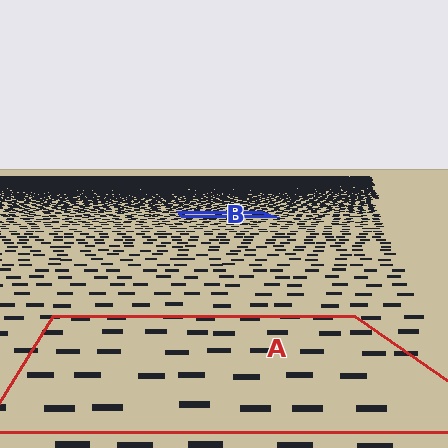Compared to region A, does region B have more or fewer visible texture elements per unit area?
Region B has more texture elements per unit area — they are packed more densely because it is farther away.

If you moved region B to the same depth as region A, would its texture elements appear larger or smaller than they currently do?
They would appear larger. At a closer depth, the same texture elements are projected at a bigger on-screen size.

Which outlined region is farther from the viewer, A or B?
Region B is farther from the viewer — the texture elements inside it appear smaller and more densely packed.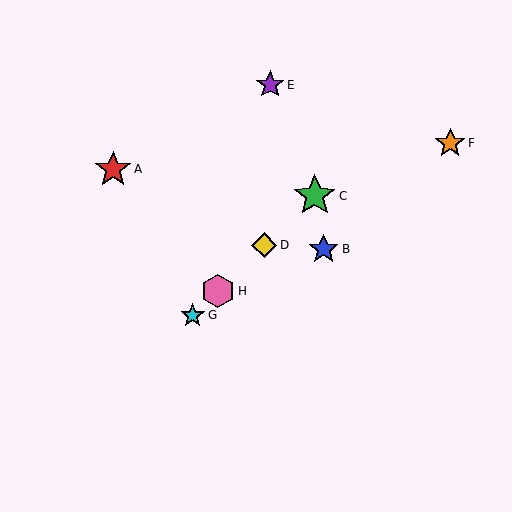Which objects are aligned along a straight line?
Objects C, D, G, H are aligned along a straight line.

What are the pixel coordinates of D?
Object D is at (264, 245).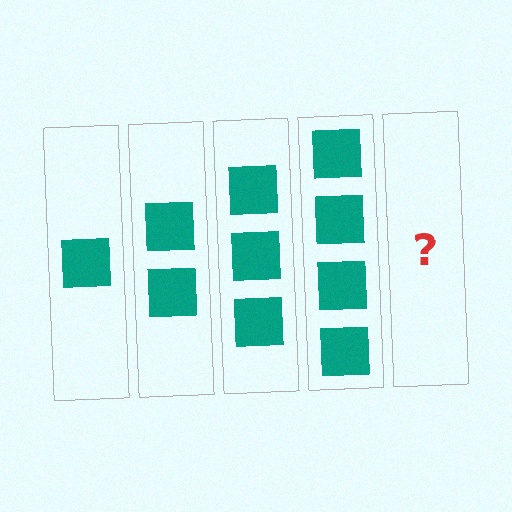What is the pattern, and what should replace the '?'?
The pattern is that each step adds one more square. The '?' should be 5 squares.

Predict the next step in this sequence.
The next step is 5 squares.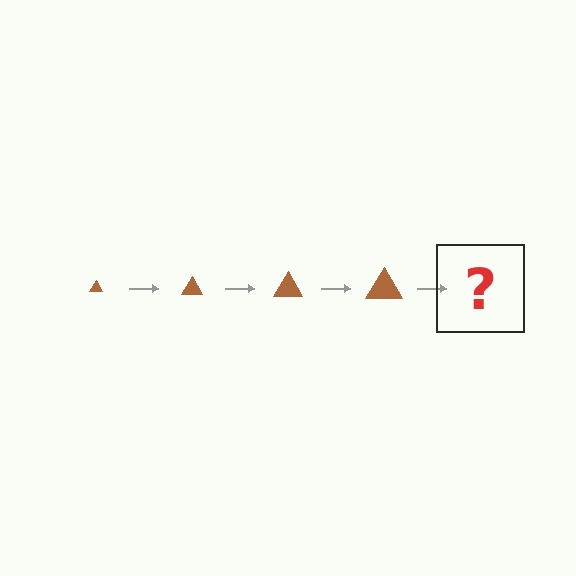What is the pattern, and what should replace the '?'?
The pattern is that the triangle gets progressively larger each step. The '?' should be a brown triangle, larger than the previous one.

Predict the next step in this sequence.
The next step is a brown triangle, larger than the previous one.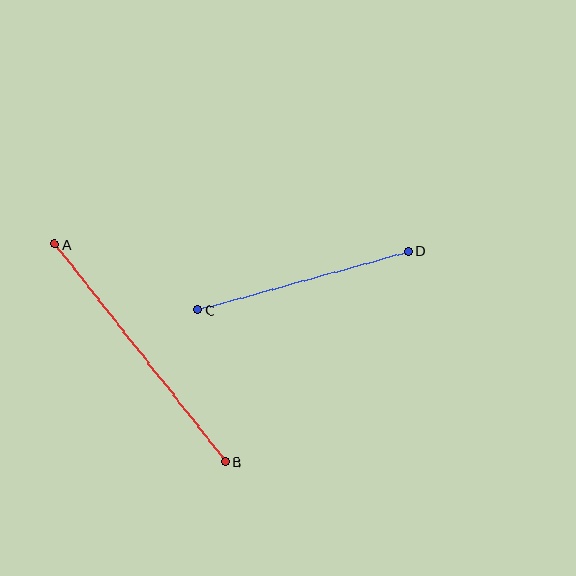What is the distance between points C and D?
The distance is approximately 218 pixels.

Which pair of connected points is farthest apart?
Points A and B are farthest apart.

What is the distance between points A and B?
The distance is approximately 277 pixels.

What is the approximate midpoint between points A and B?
The midpoint is at approximately (140, 353) pixels.